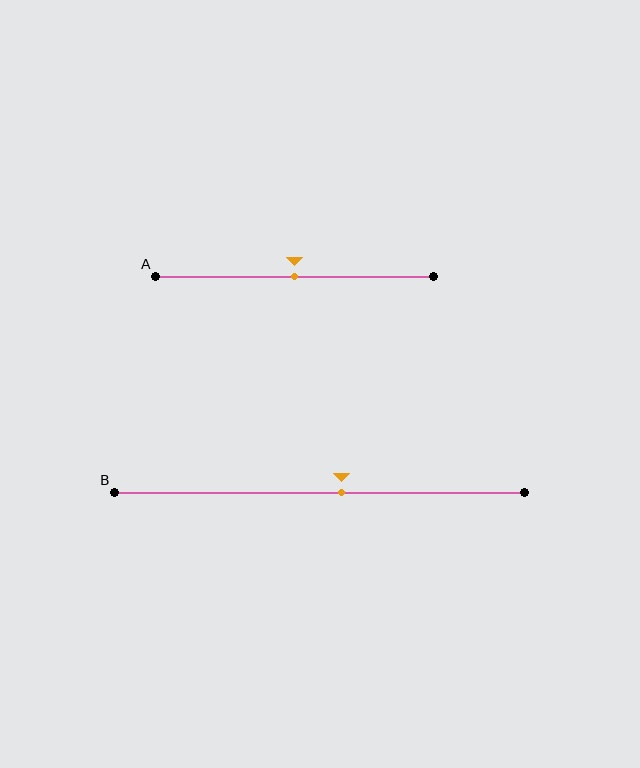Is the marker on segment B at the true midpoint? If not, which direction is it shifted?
No, the marker on segment B is shifted to the right by about 5% of the segment length.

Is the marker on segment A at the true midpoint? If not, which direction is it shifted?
Yes, the marker on segment A is at the true midpoint.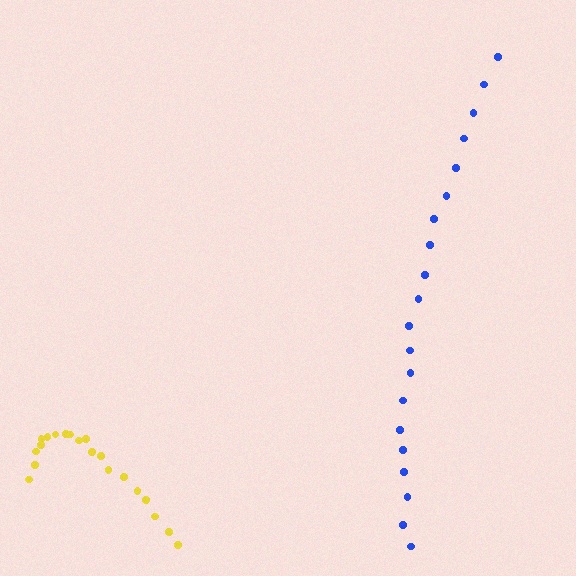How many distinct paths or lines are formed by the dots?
There are 2 distinct paths.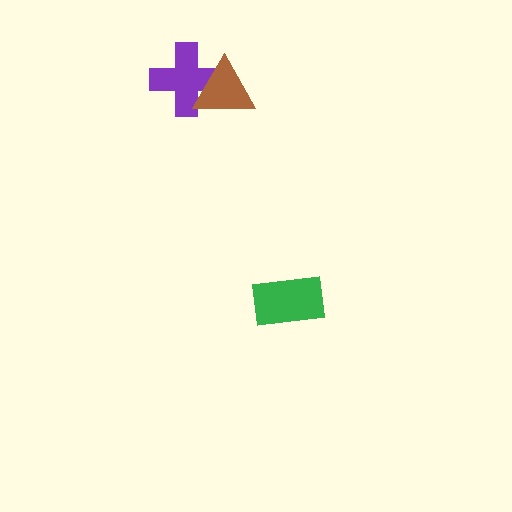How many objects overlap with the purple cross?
1 object overlaps with the purple cross.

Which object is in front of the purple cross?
The brown triangle is in front of the purple cross.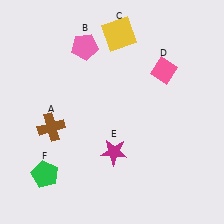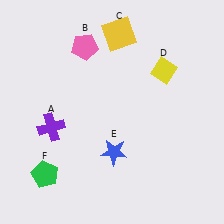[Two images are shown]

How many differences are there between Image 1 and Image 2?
There are 3 differences between the two images.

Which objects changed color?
A changed from brown to purple. D changed from pink to yellow. E changed from magenta to blue.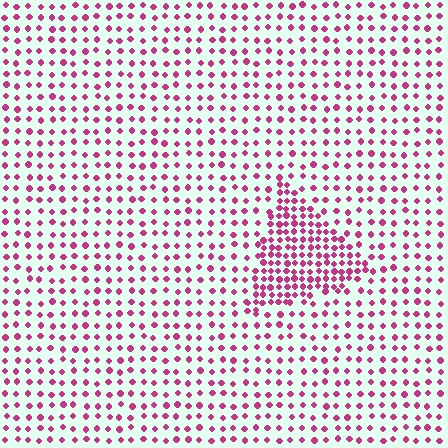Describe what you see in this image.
The image contains small magenta elements arranged at two different densities. A triangle-shaped region is visible where the elements are more densely packed than the surrounding area.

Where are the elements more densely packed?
The elements are more densely packed inside the triangle boundary.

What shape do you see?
I see a triangle.